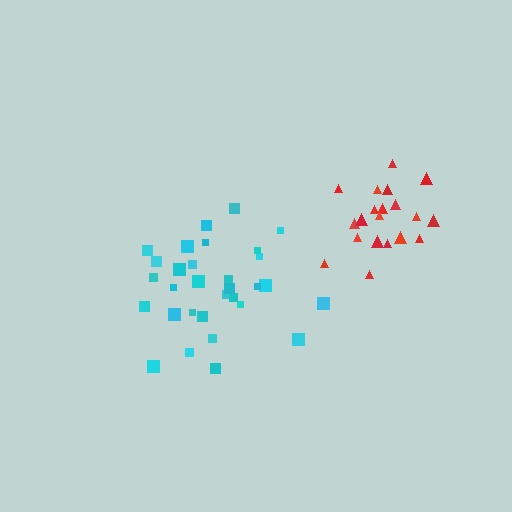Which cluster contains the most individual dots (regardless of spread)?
Cyan (31).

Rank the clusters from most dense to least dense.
red, cyan.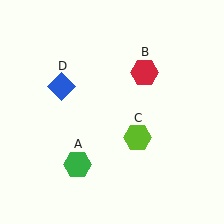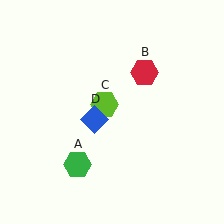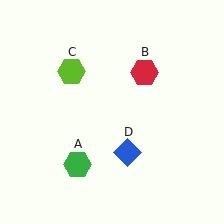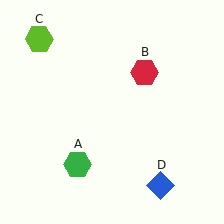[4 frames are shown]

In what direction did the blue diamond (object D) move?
The blue diamond (object D) moved down and to the right.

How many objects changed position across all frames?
2 objects changed position: lime hexagon (object C), blue diamond (object D).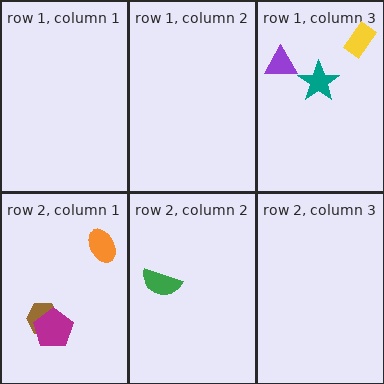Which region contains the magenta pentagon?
The row 2, column 1 region.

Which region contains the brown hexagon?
The row 2, column 1 region.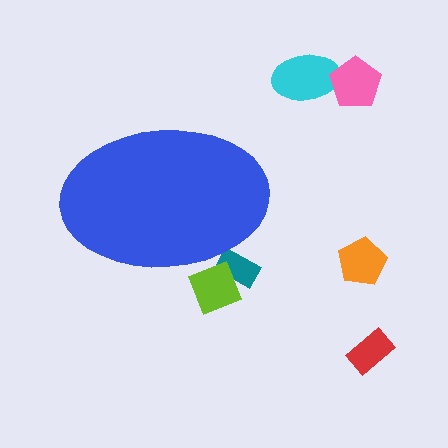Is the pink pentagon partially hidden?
No, the pink pentagon is fully visible.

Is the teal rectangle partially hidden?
Yes, the teal rectangle is partially hidden behind the blue ellipse.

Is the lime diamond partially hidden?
Yes, the lime diamond is partially hidden behind the blue ellipse.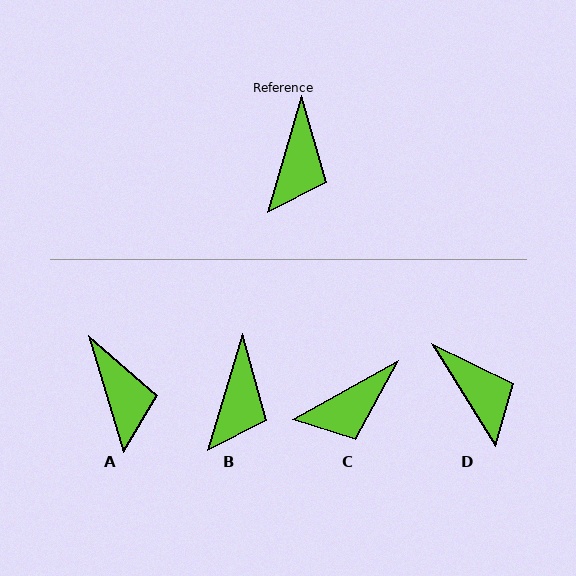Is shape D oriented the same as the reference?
No, it is off by about 48 degrees.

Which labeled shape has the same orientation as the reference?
B.